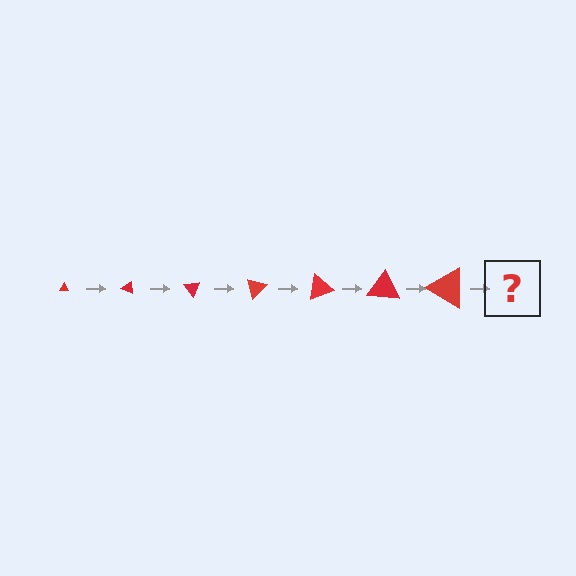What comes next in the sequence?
The next element should be a triangle, larger than the previous one and rotated 175 degrees from the start.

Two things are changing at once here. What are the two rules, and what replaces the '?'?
The two rules are that the triangle grows larger each step and it rotates 25 degrees each step. The '?' should be a triangle, larger than the previous one and rotated 175 degrees from the start.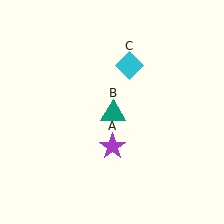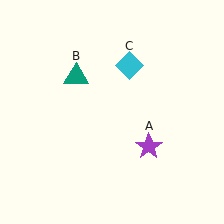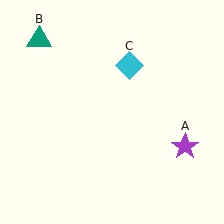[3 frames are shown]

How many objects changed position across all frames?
2 objects changed position: purple star (object A), teal triangle (object B).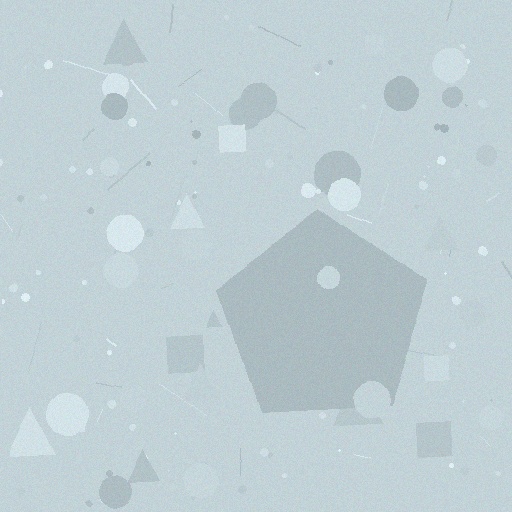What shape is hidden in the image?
A pentagon is hidden in the image.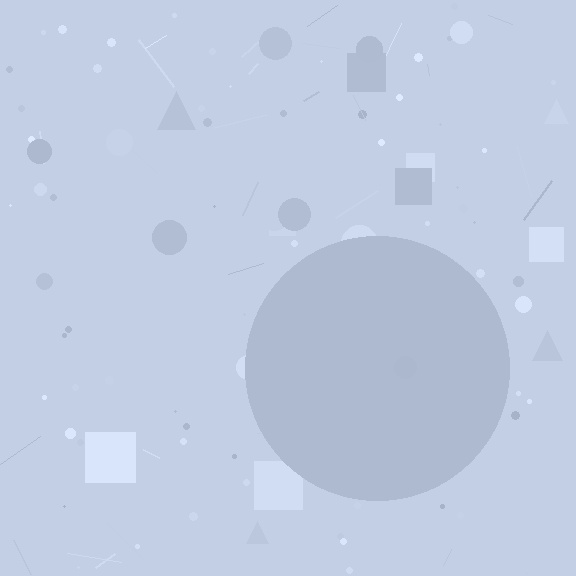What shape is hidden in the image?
A circle is hidden in the image.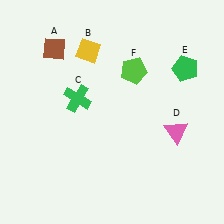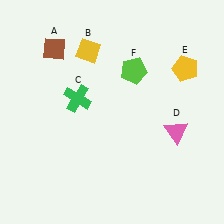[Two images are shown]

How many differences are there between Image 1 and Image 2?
There is 1 difference between the two images.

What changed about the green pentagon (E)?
In Image 1, E is green. In Image 2, it changed to yellow.